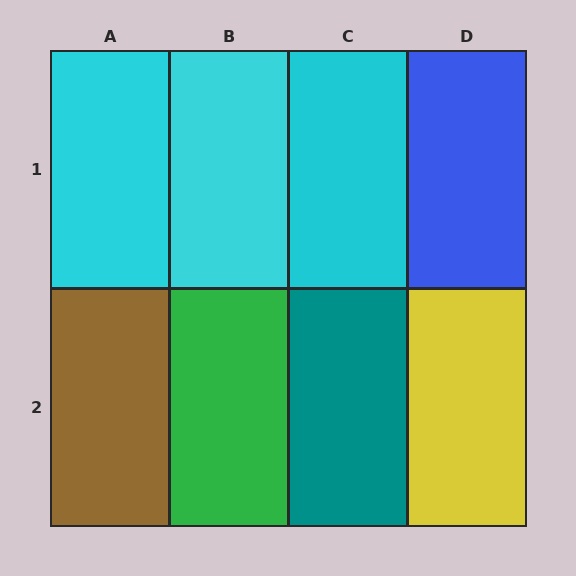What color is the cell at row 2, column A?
Brown.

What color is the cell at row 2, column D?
Yellow.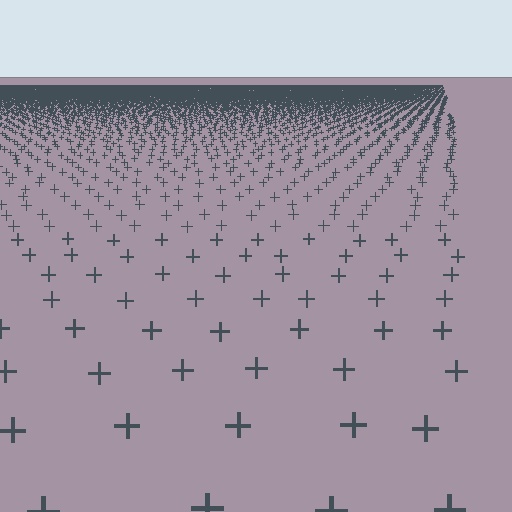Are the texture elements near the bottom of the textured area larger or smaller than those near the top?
Larger. Near the bottom, elements are closer to the viewer and appear at a bigger on-screen size.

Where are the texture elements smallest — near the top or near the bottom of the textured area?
Near the top.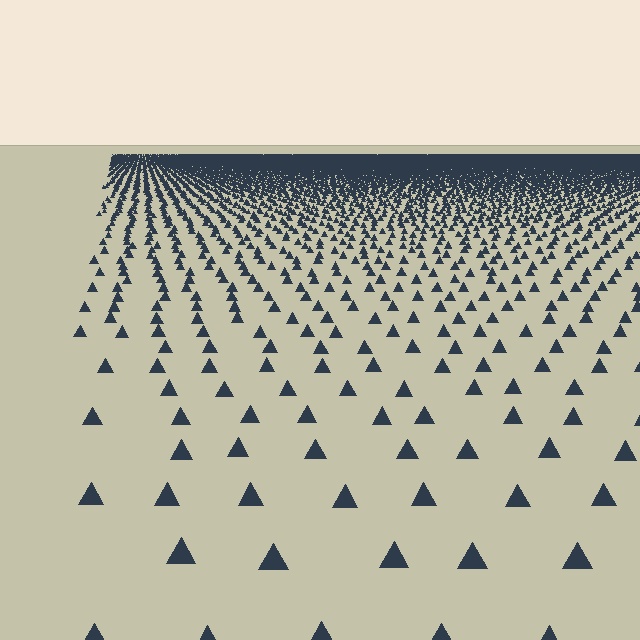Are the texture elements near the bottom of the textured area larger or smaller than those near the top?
Larger. Near the bottom, elements are closer to the viewer and appear at a bigger on-screen size.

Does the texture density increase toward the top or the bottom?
Density increases toward the top.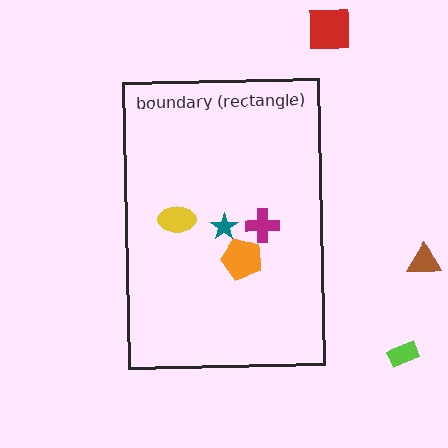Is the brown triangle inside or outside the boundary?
Outside.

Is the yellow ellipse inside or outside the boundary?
Inside.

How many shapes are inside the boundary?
4 inside, 3 outside.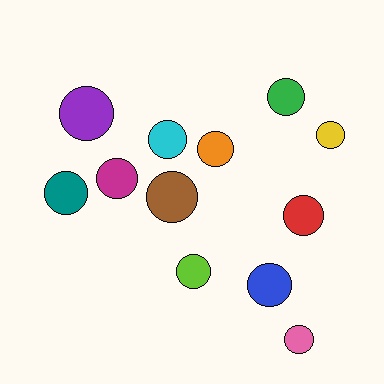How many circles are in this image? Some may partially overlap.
There are 12 circles.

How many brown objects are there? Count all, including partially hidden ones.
There is 1 brown object.